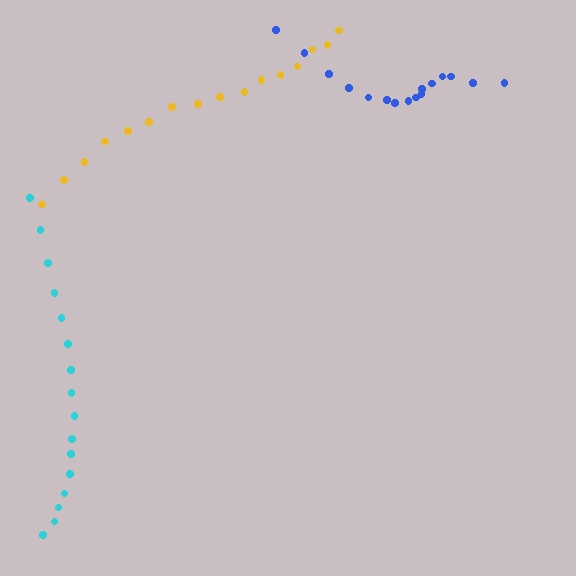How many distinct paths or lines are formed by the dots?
There are 3 distinct paths.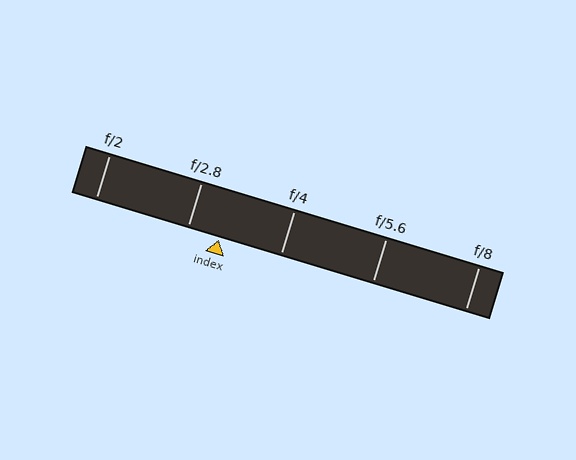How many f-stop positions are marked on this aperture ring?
There are 5 f-stop positions marked.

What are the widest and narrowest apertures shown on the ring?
The widest aperture shown is f/2 and the narrowest is f/8.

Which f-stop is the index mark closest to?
The index mark is closest to f/2.8.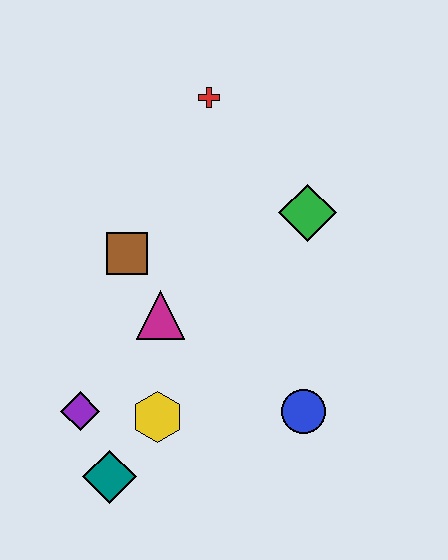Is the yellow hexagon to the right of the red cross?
No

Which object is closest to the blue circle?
The yellow hexagon is closest to the blue circle.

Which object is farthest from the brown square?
The blue circle is farthest from the brown square.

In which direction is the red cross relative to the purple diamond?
The red cross is above the purple diamond.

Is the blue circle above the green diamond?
No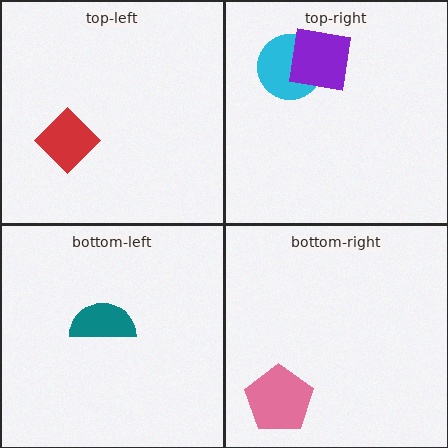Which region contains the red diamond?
The top-left region.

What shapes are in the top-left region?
The red diamond.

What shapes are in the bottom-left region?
The teal semicircle.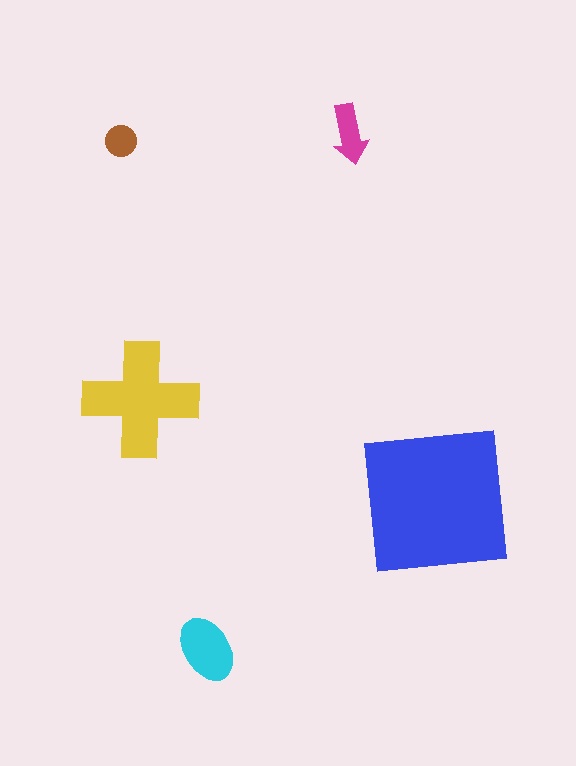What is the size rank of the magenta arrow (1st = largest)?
4th.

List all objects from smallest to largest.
The brown circle, the magenta arrow, the cyan ellipse, the yellow cross, the blue square.